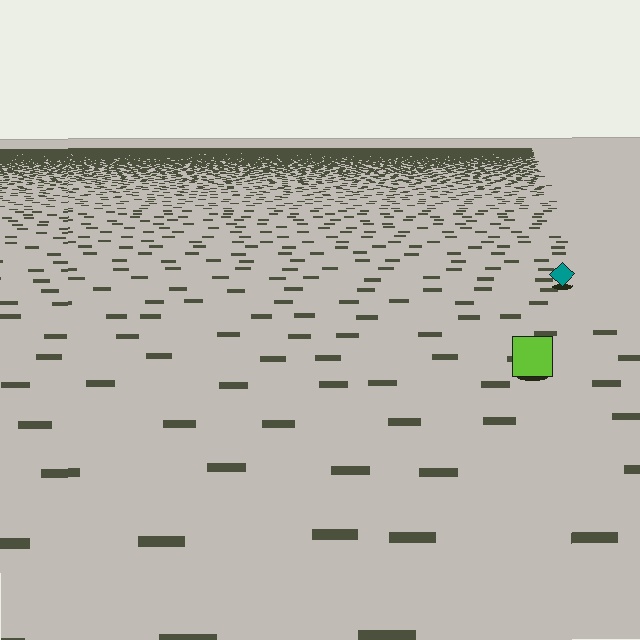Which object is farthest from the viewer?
The teal diamond is farthest from the viewer. It appears smaller and the ground texture around it is denser.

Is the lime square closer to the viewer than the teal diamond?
Yes. The lime square is closer — you can tell from the texture gradient: the ground texture is coarser near it.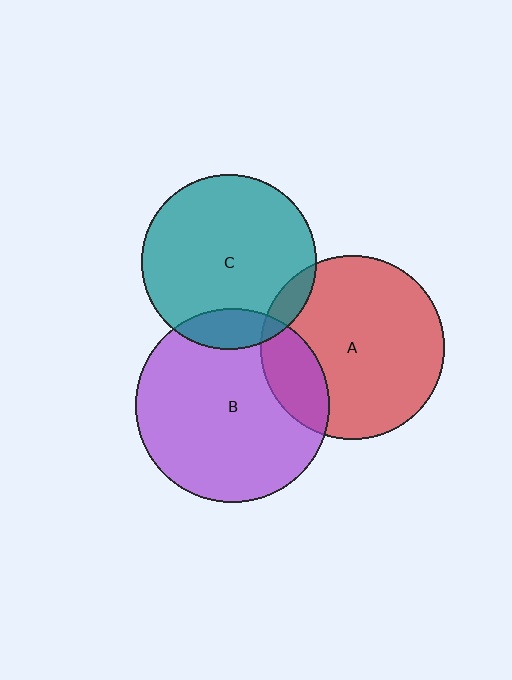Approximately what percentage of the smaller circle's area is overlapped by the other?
Approximately 10%.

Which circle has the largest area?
Circle B (purple).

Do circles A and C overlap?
Yes.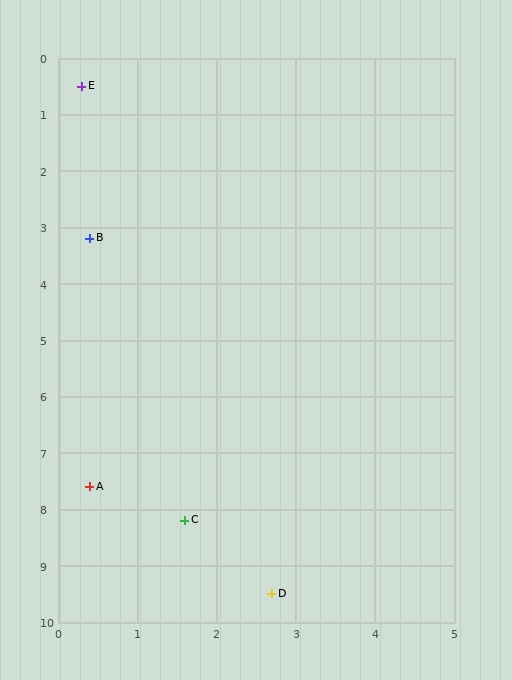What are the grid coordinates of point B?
Point B is at approximately (0.4, 3.2).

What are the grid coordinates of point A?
Point A is at approximately (0.4, 7.6).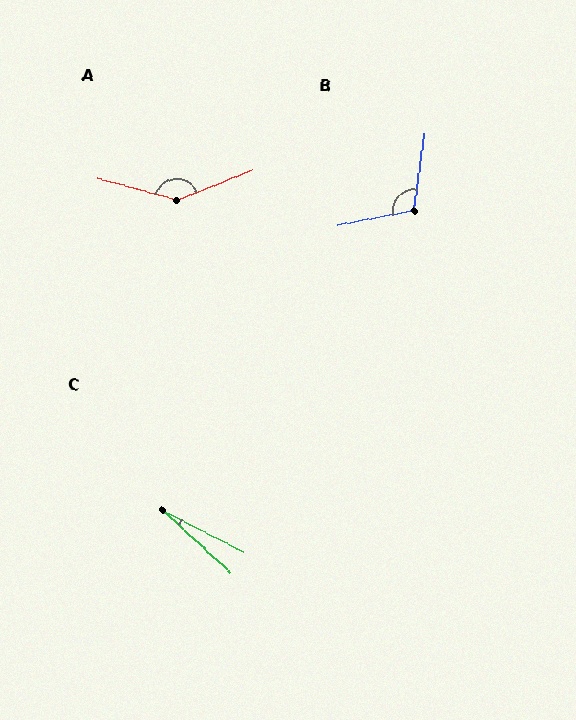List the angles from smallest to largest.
C (16°), B (109°), A (143°).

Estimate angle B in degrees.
Approximately 109 degrees.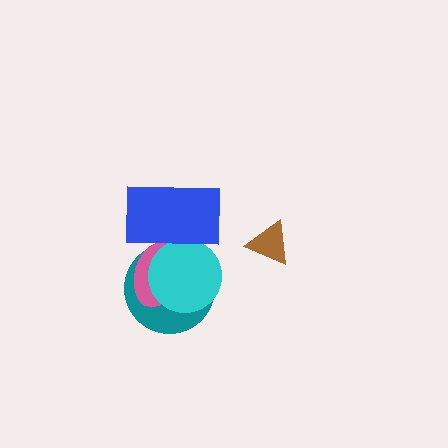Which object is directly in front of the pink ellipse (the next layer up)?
The cyan circle is directly in front of the pink ellipse.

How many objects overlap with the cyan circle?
3 objects overlap with the cyan circle.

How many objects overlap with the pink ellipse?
3 objects overlap with the pink ellipse.